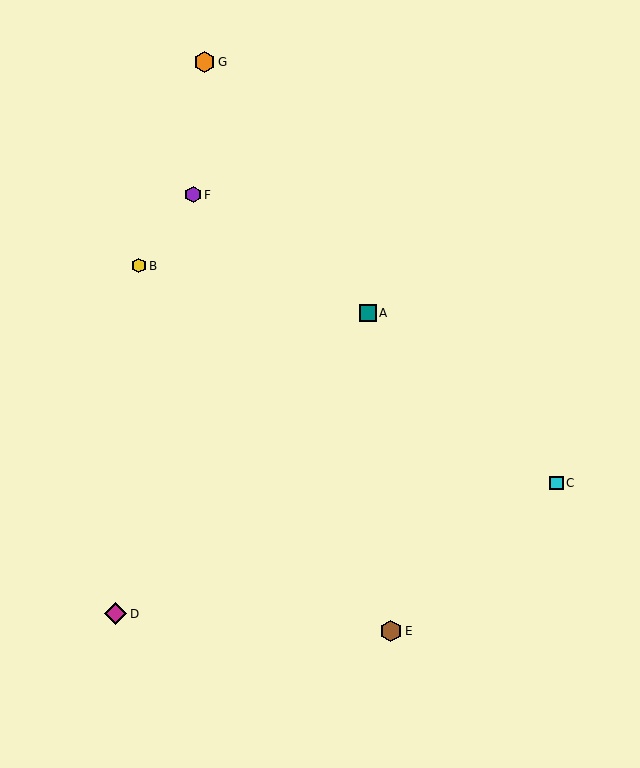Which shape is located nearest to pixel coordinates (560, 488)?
The cyan square (labeled C) at (556, 483) is nearest to that location.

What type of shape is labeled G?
Shape G is an orange hexagon.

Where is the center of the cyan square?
The center of the cyan square is at (556, 483).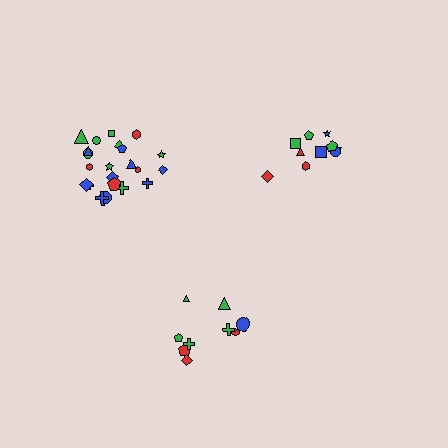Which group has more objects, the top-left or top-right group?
The top-left group.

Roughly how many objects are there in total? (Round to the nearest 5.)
Roughly 40 objects in total.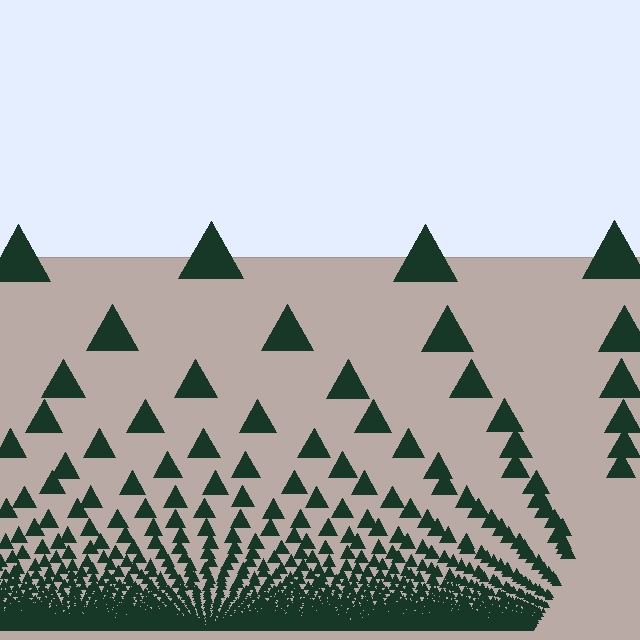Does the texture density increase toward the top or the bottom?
Density increases toward the bottom.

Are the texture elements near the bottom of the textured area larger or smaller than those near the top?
Smaller. The gradient is inverted — elements near the bottom are smaller and denser.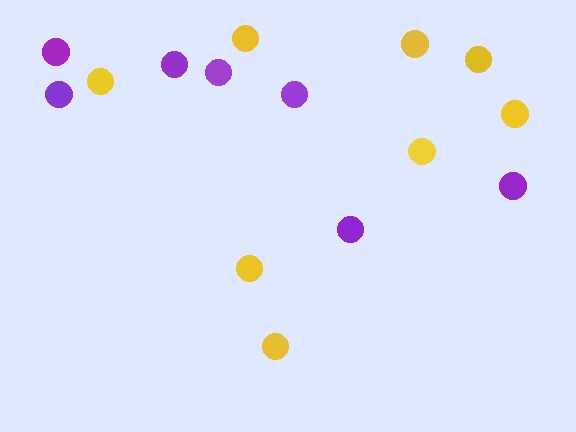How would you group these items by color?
There are 2 groups: one group of yellow circles (8) and one group of purple circles (7).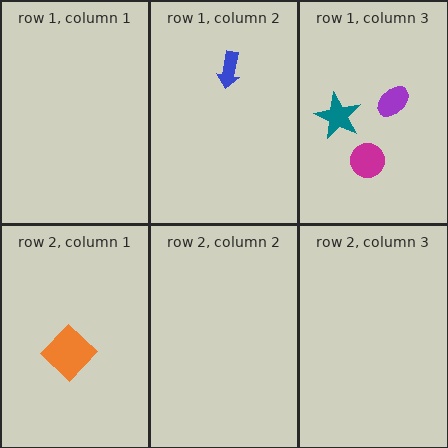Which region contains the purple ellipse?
The row 1, column 3 region.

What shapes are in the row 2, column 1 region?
The orange diamond.